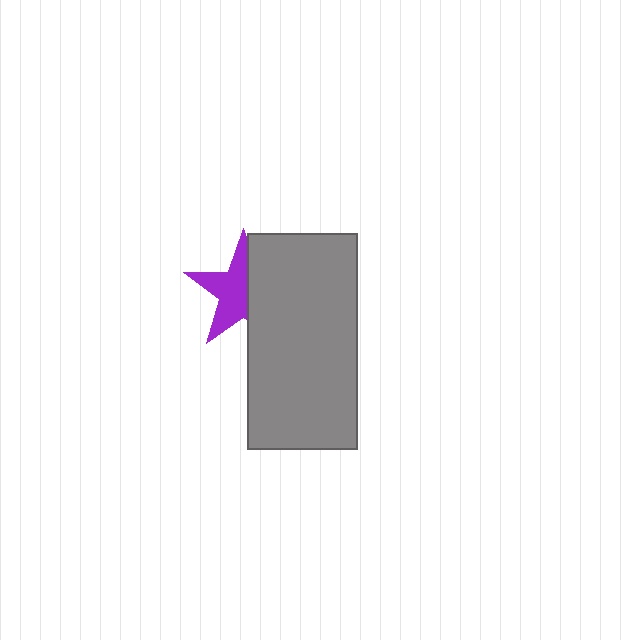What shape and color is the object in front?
The object in front is a gray rectangle.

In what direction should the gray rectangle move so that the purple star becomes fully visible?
The gray rectangle should move right. That is the shortest direction to clear the overlap and leave the purple star fully visible.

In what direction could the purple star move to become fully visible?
The purple star could move left. That would shift it out from behind the gray rectangle entirely.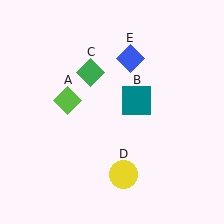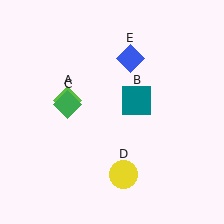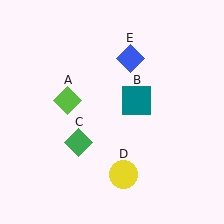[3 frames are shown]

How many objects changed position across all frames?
1 object changed position: green diamond (object C).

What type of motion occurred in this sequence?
The green diamond (object C) rotated counterclockwise around the center of the scene.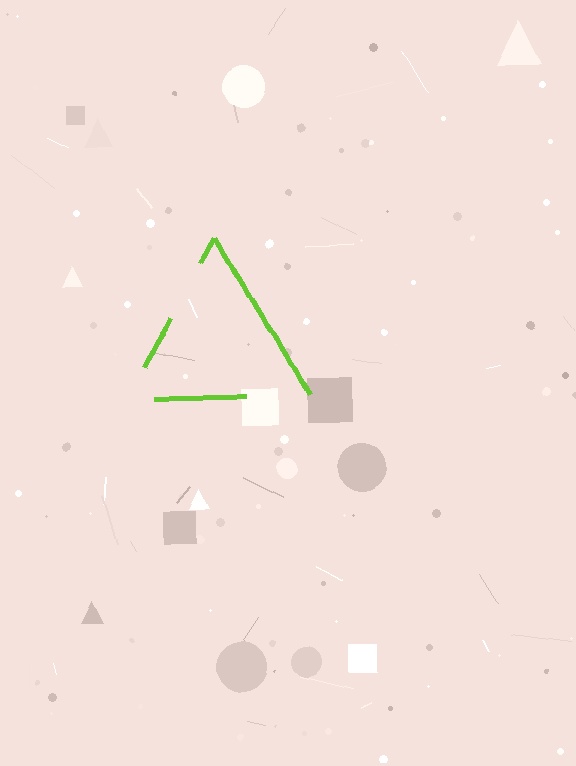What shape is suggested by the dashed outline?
The dashed outline suggests a triangle.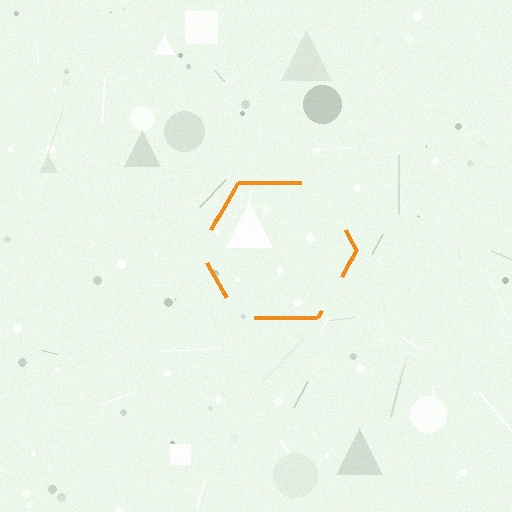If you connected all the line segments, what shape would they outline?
They would outline a hexagon.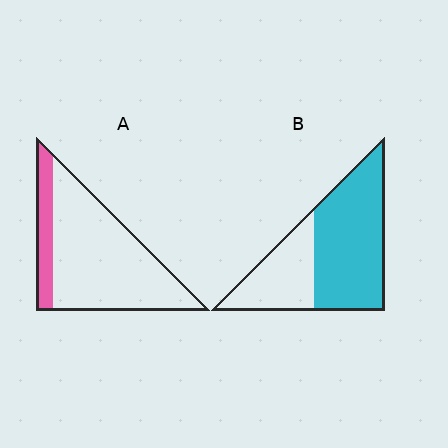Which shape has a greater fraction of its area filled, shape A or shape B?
Shape B.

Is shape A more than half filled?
No.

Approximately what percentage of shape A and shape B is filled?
A is approximately 20% and B is approximately 65%.